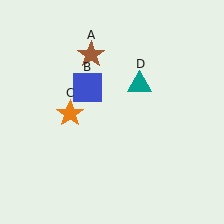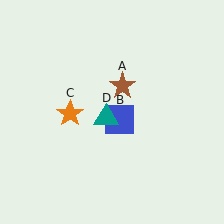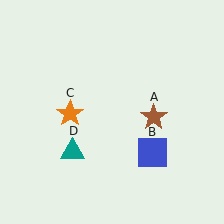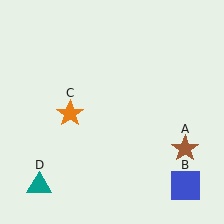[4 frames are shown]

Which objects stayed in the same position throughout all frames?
Orange star (object C) remained stationary.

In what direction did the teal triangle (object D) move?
The teal triangle (object D) moved down and to the left.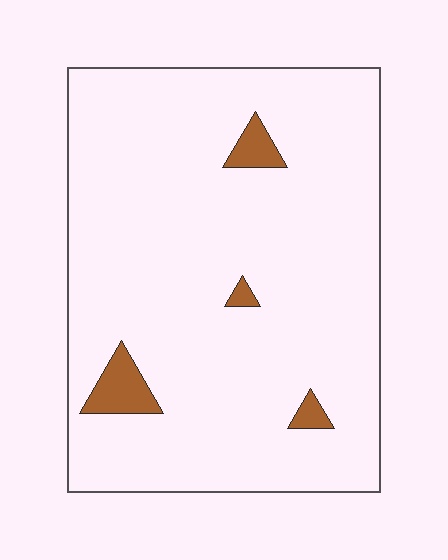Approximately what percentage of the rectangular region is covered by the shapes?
Approximately 5%.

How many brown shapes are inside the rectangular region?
4.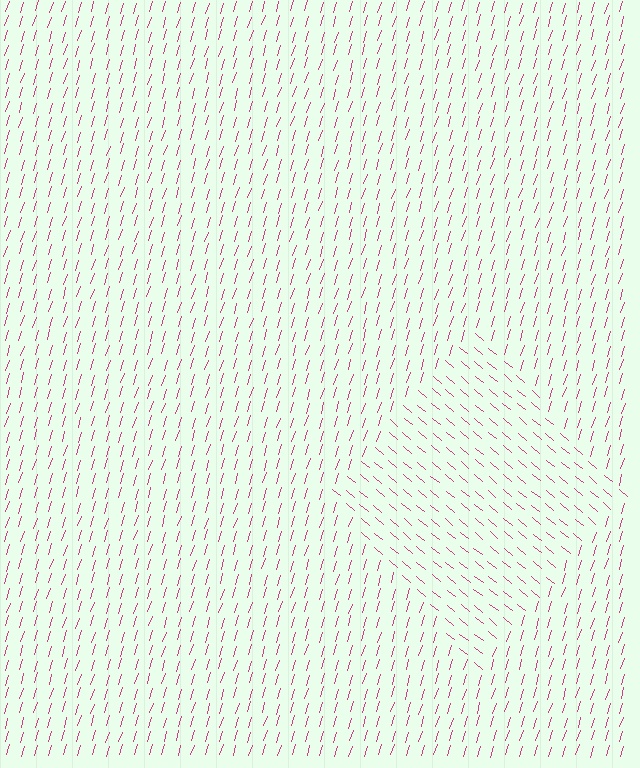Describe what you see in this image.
The image is filled with small magenta line segments. A diamond region in the image has lines oriented differently from the surrounding lines, creating a visible texture boundary.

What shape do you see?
I see a diamond.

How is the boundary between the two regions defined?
The boundary is defined purely by a change in line orientation (approximately 67 degrees difference). All lines are the same color and thickness.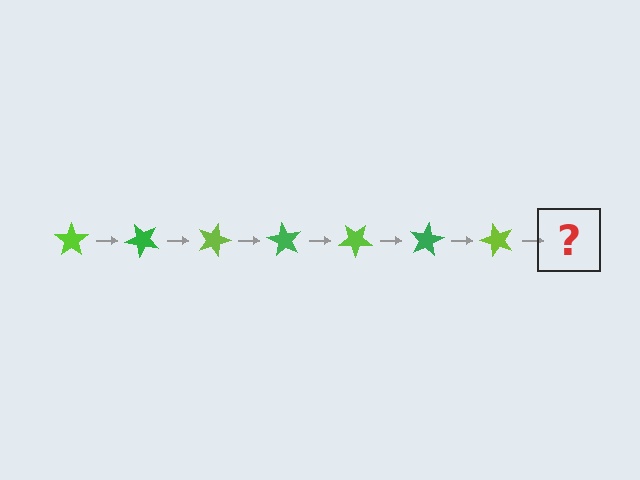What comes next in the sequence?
The next element should be a green star, rotated 315 degrees from the start.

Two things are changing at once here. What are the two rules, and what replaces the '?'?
The two rules are that it rotates 45 degrees each step and the color cycles through lime and green. The '?' should be a green star, rotated 315 degrees from the start.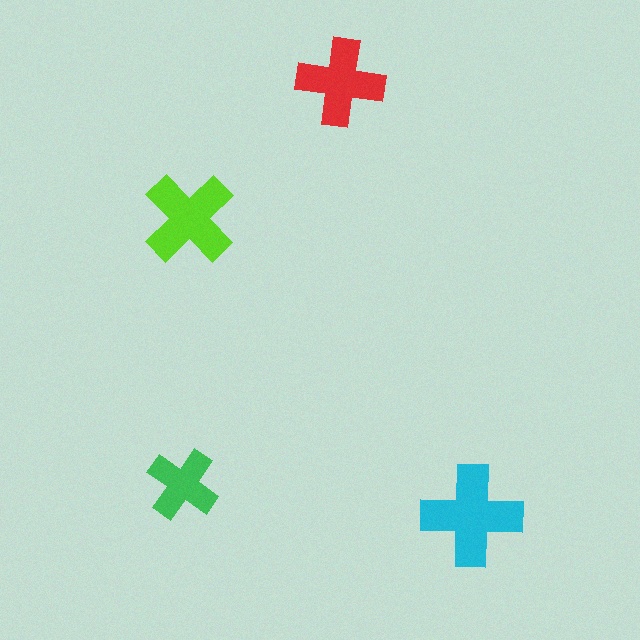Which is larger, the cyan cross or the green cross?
The cyan one.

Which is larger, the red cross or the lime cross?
The lime one.